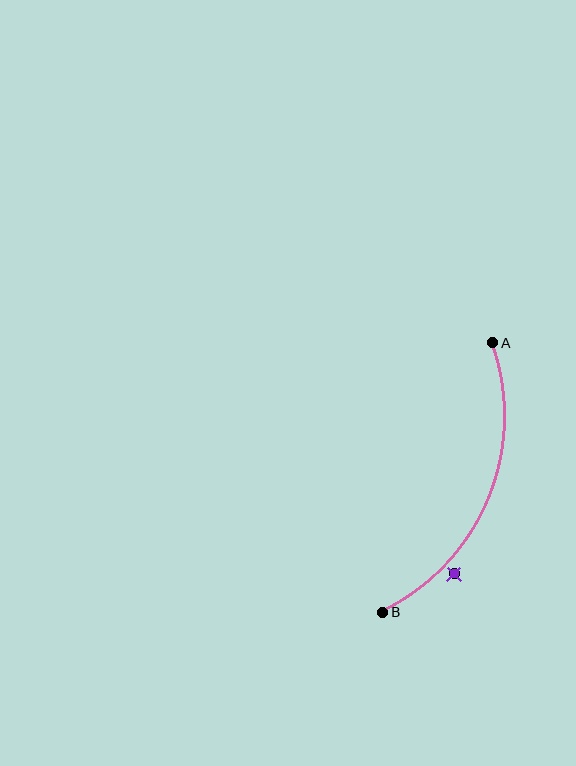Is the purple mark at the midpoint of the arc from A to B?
No — the purple mark does not lie on the arc at all. It sits slightly outside the curve.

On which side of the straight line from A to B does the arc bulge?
The arc bulges to the right of the straight line connecting A and B.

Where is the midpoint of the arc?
The arc midpoint is the point on the curve farthest from the straight line joining A and B. It sits to the right of that line.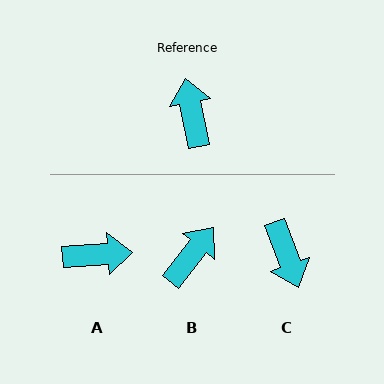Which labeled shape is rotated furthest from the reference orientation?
C, about 172 degrees away.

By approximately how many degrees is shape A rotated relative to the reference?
Approximately 98 degrees clockwise.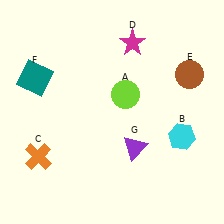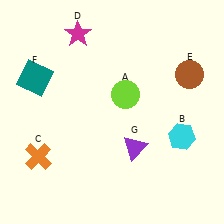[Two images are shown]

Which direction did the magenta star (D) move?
The magenta star (D) moved left.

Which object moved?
The magenta star (D) moved left.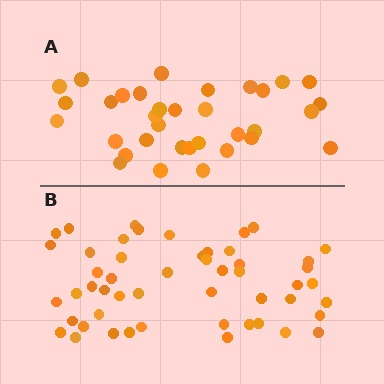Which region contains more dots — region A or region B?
Region B (the bottom region) has more dots.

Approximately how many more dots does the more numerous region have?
Region B has approximately 15 more dots than region A.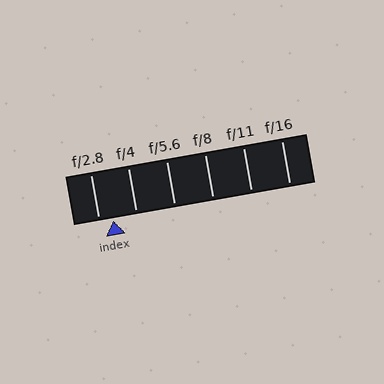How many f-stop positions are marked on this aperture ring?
There are 6 f-stop positions marked.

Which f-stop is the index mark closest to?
The index mark is closest to f/2.8.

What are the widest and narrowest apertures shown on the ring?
The widest aperture shown is f/2.8 and the narrowest is f/16.